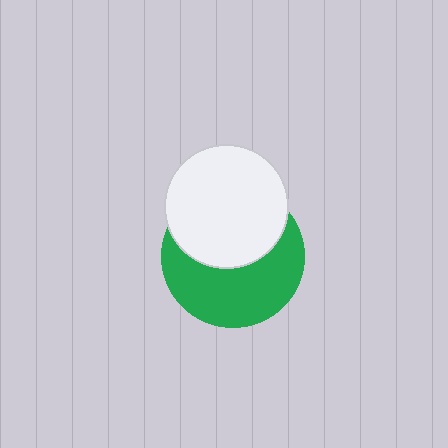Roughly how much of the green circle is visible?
About half of it is visible (roughly 54%).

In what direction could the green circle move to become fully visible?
The green circle could move down. That would shift it out from behind the white circle entirely.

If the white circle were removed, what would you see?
You would see the complete green circle.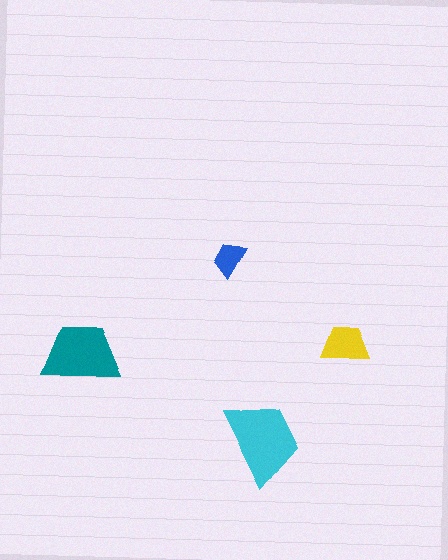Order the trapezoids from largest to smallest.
the cyan one, the teal one, the yellow one, the blue one.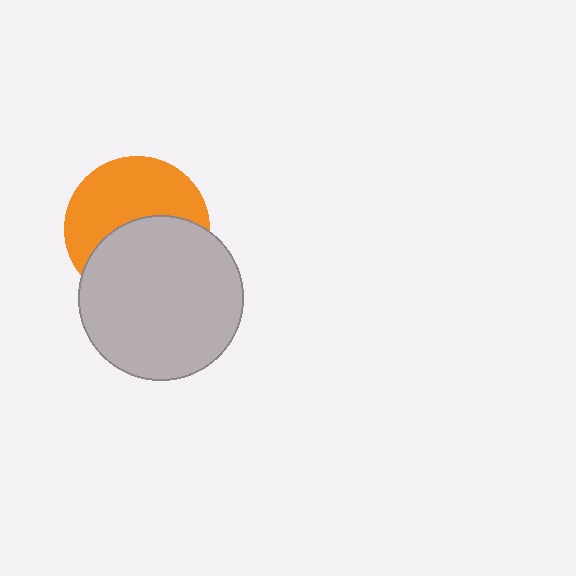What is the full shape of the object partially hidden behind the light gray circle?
The partially hidden object is an orange circle.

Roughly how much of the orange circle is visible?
About half of it is visible (roughly 52%).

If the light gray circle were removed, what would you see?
You would see the complete orange circle.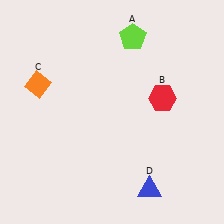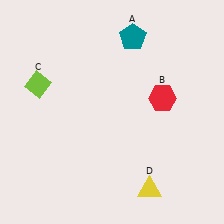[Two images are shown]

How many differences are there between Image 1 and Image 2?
There are 3 differences between the two images.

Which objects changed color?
A changed from lime to teal. C changed from orange to lime. D changed from blue to yellow.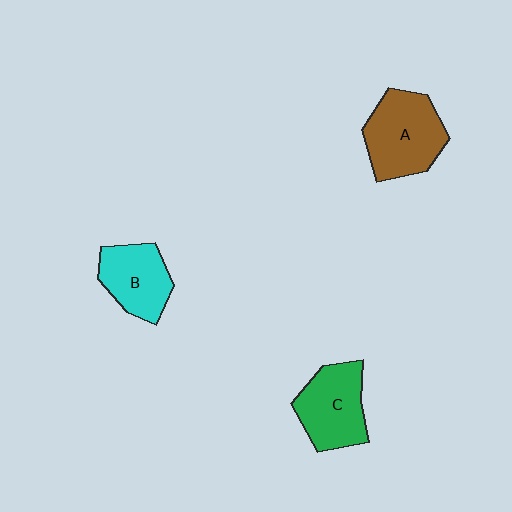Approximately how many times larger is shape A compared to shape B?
Approximately 1.3 times.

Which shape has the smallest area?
Shape B (cyan).